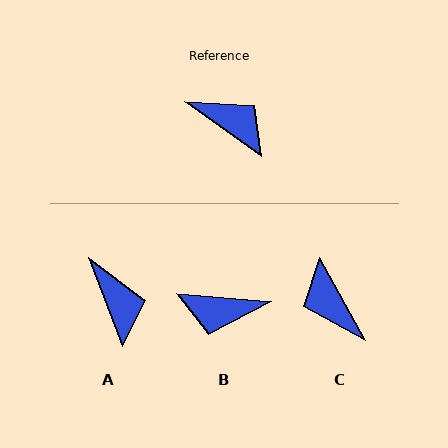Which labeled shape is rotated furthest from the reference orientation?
C, about 155 degrees away.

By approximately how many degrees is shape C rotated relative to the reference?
Approximately 155 degrees counter-clockwise.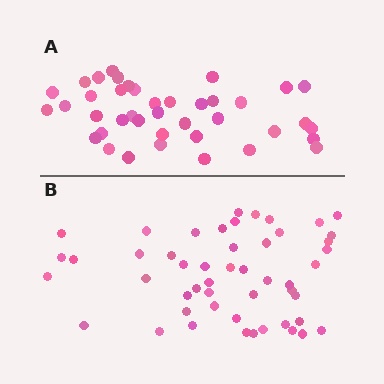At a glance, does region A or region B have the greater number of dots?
Region B (the bottom region) has more dots.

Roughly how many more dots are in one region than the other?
Region B has roughly 10 or so more dots than region A.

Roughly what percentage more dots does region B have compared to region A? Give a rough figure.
About 25% more.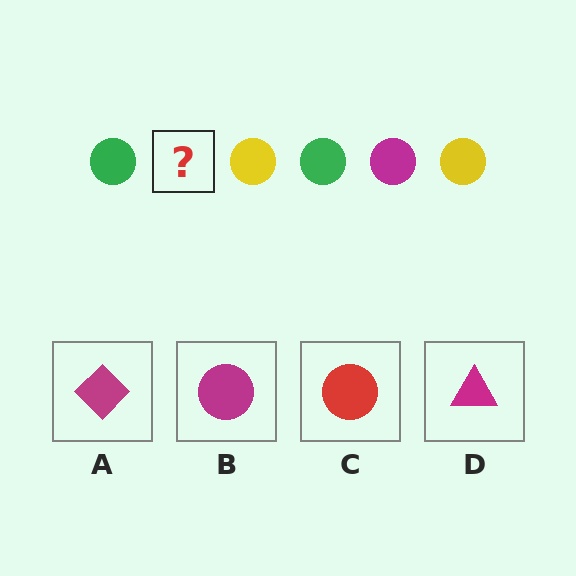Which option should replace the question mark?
Option B.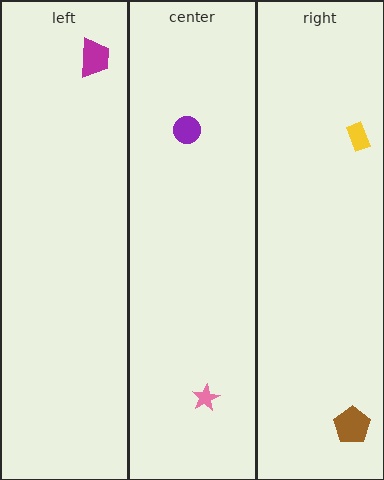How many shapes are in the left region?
1.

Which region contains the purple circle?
The center region.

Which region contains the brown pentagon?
The right region.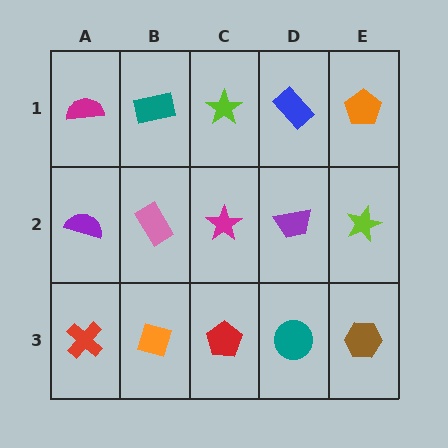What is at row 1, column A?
A magenta semicircle.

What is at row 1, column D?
A blue rectangle.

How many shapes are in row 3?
5 shapes.